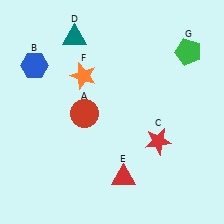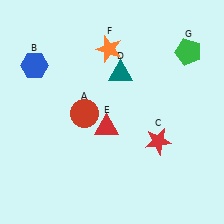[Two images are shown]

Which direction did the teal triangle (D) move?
The teal triangle (D) moved right.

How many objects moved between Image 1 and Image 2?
3 objects moved between the two images.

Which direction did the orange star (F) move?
The orange star (F) moved up.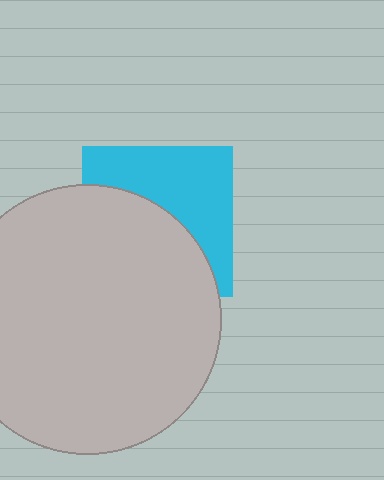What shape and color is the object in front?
The object in front is a light gray circle.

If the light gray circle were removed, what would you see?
You would see the complete cyan square.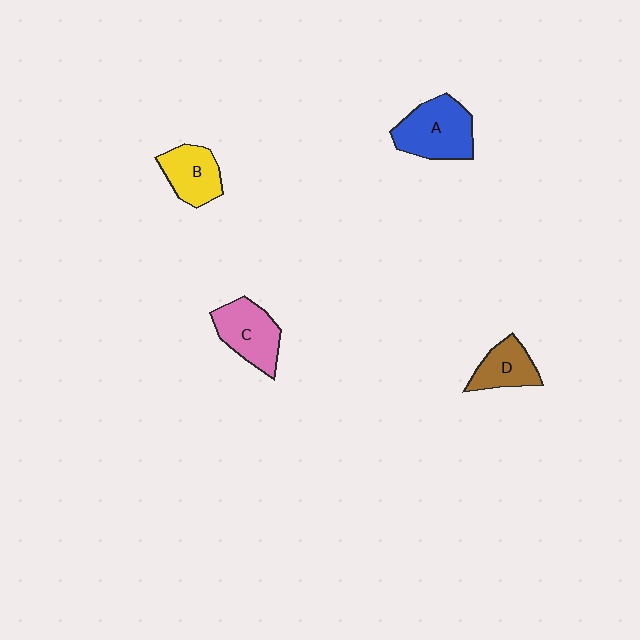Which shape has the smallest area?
Shape D (brown).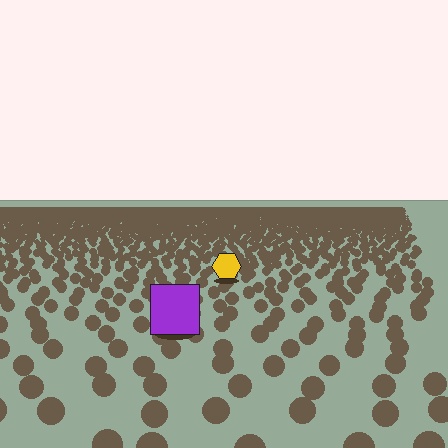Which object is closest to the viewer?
The purple square is closest. The texture marks near it are larger and more spread out.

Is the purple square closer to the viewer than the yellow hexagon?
Yes. The purple square is closer — you can tell from the texture gradient: the ground texture is coarser near it.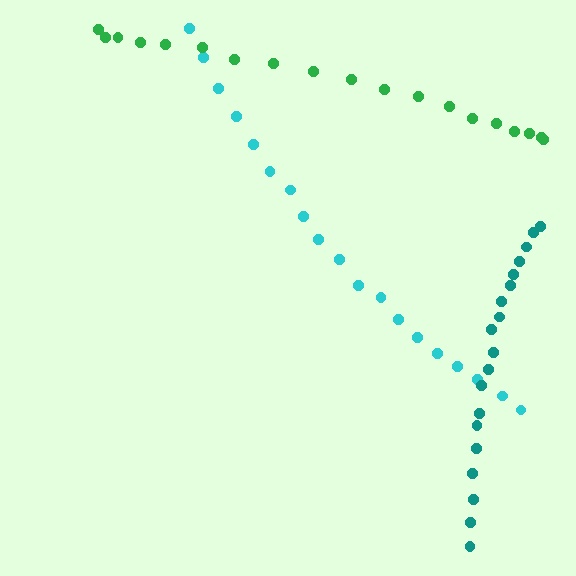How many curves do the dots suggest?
There are 3 distinct paths.